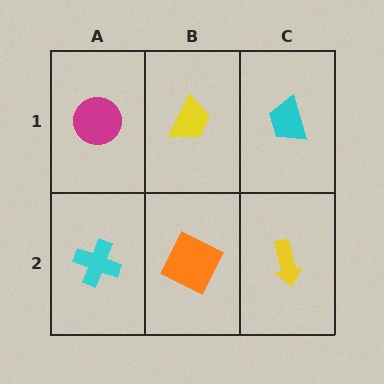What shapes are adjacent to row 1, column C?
A yellow arrow (row 2, column C), a yellow trapezoid (row 1, column B).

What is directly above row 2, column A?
A magenta circle.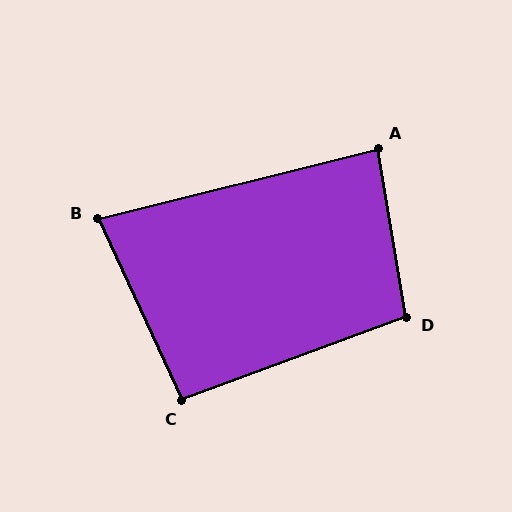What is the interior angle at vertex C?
Approximately 95 degrees (approximately right).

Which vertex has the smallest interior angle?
B, at approximately 79 degrees.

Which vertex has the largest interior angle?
D, at approximately 101 degrees.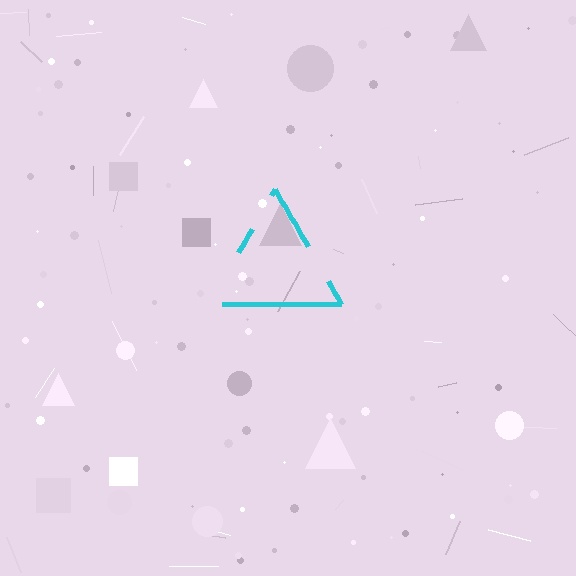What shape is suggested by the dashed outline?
The dashed outline suggests a triangle.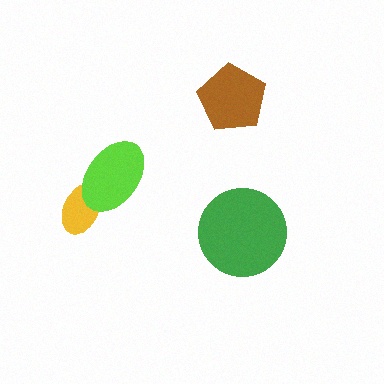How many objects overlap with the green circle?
0 objects overlap with the green circle.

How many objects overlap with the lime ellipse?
1 object overlaps with the lime ellipse.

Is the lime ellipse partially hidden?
No, no other shape covers it.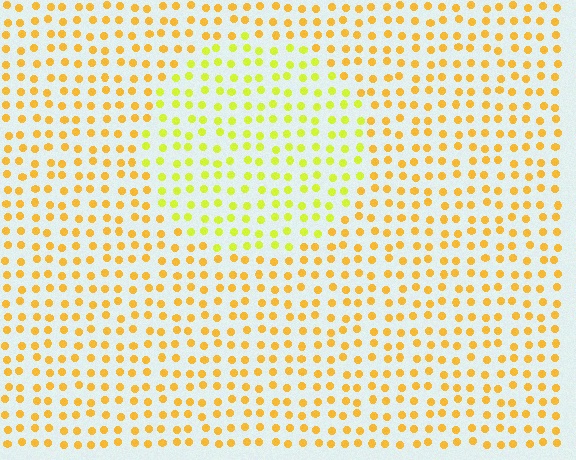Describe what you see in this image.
The image is filled with small yellow elements in a uniform arrangement. A circle-shaped region is visible where the elements are tinted to a slightly different hue, forming a subtle color boundary.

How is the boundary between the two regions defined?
The boundary is defined purely by a slight shift in hue (about 30 degrees). Spacing, size, and orientation are identical on both sides.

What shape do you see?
I see a circle.